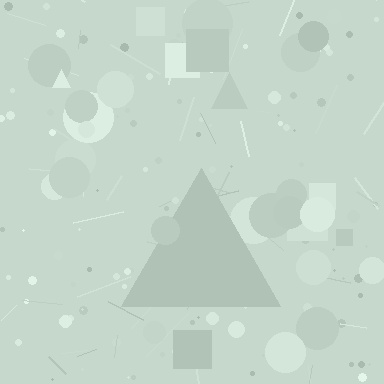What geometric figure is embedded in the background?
A triangle is embedded in the background.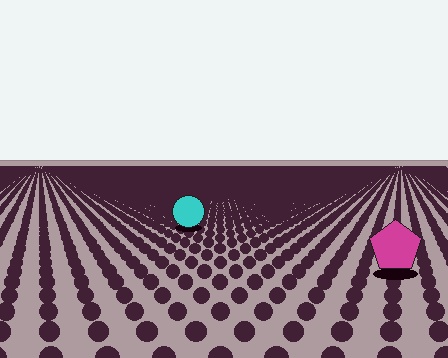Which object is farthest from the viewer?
The cyan circle is farthest from the viewer. It appears smaller and the ground texture around it is denser.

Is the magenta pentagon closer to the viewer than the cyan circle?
Yes. The magenta pentagon is closer — you can tell from the texture gradient: the ground texture is coarser near it.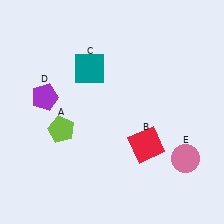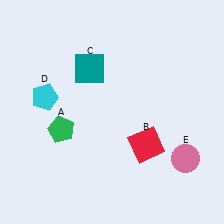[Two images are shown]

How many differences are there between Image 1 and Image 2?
There are 2 differences between the two images.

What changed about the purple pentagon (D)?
In Image 1, D is purple. In Image 2, it changed to cyan.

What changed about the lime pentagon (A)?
In Image 1, A is lime. In Image 2, it changed to green.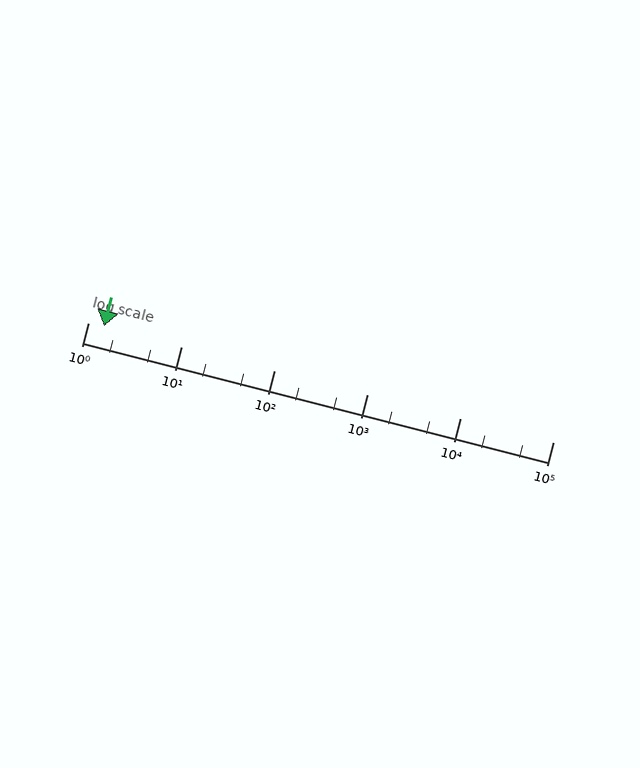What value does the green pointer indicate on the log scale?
The pointer indicates approximately 1.5.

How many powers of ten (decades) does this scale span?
The scale spans 5 decades, from 1 to 100000.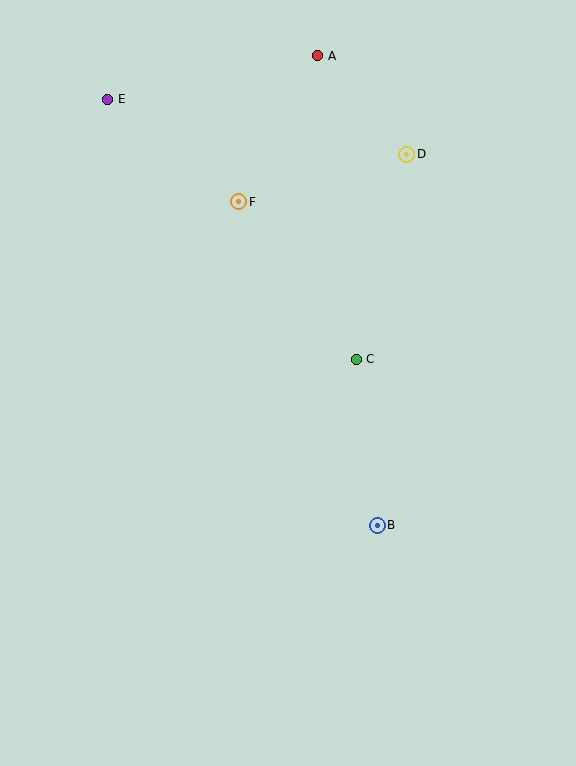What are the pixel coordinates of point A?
Point A is at (318, 56).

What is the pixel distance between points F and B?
The distance between F and B is 352 pixels.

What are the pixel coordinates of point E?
Point E is at (108, 99).